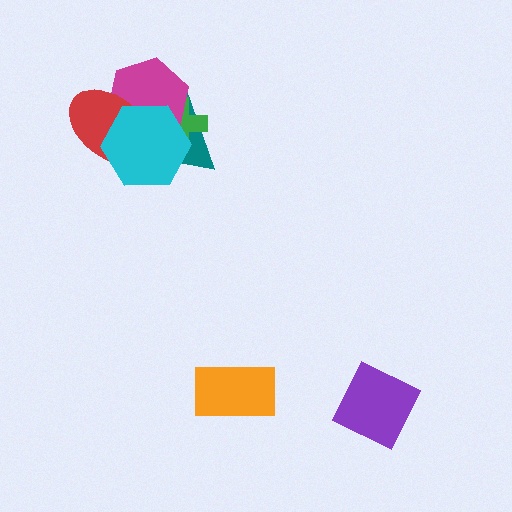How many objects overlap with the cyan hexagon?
4 objects overlap with the cyan hexagon.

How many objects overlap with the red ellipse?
3 objects overlap with the red ellipse.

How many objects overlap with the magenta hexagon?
4 objects overlap with the magenta hexagon.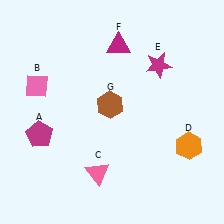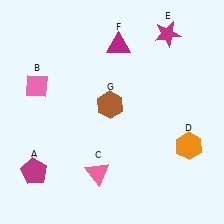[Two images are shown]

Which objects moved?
The objects that moved are: the magenta pentagon (A), the magenta star (E).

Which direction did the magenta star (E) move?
The magenta star (E) moved up.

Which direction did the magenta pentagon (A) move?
The magenta pentagon (A) moved down.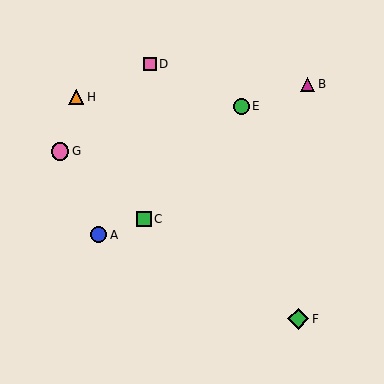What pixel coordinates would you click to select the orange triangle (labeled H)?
Click at (76, 97) to select the orange triangle H.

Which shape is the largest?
The green diamond (labeled F) is the largest.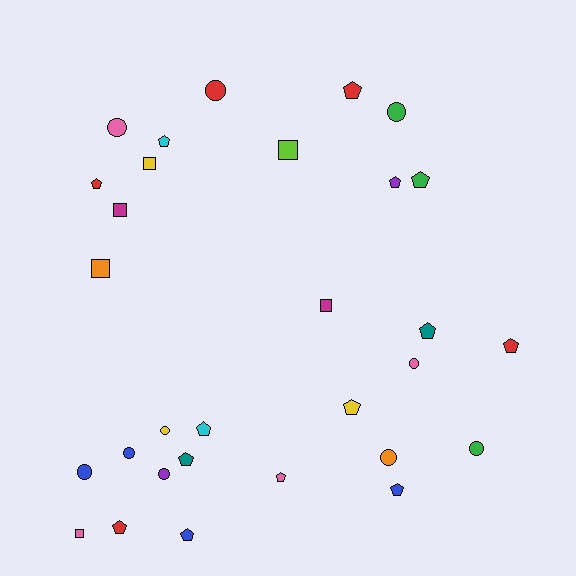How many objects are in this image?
There are 30 objects.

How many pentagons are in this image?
There are 14 pentagons.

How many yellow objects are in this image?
There are 3 yellow objects.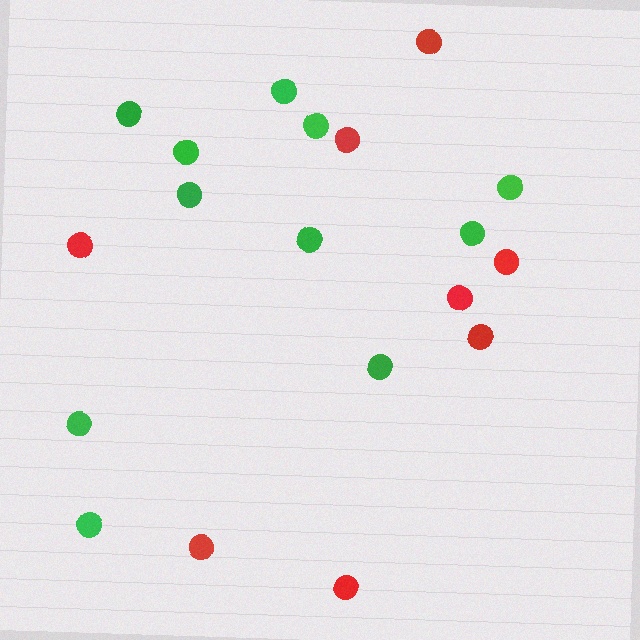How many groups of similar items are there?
There are 2 groups: one group of red circles (8) and one group of green circles (11).